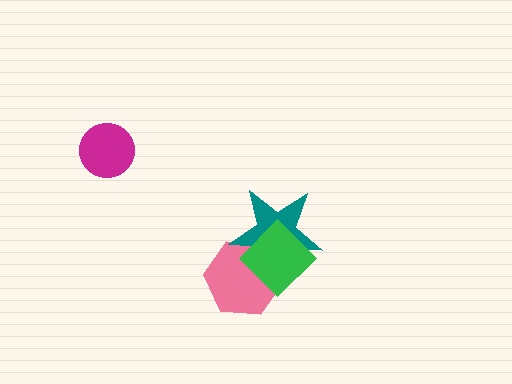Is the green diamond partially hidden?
No, no other shape covers it.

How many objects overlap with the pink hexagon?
2 objects overlap with the pink hexagon.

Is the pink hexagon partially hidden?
Yes, it is partially covered by another shape.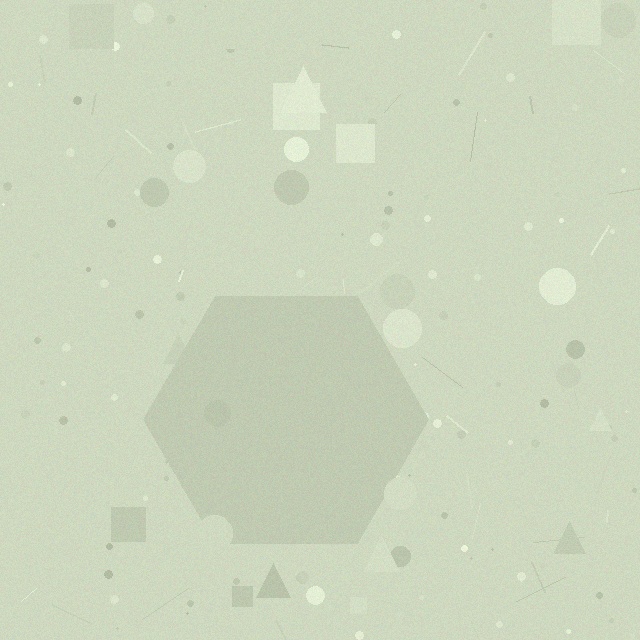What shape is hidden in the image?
A hexagon is hidden in the image.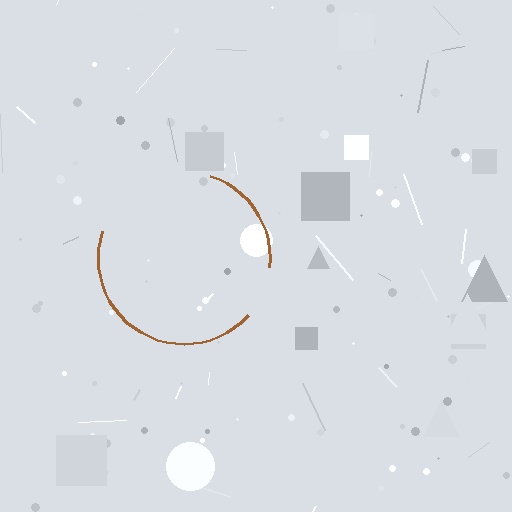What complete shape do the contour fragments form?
The contour fragments form a circle.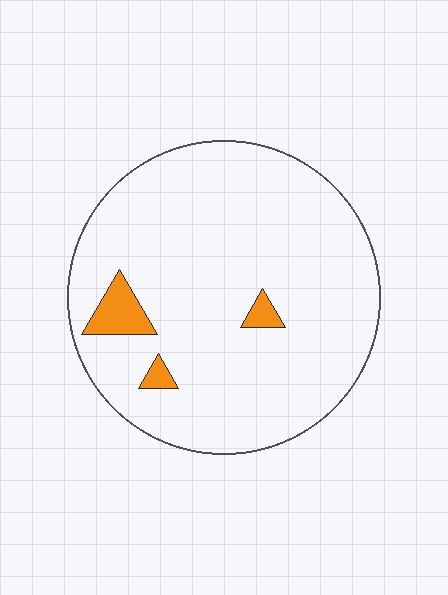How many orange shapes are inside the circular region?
3.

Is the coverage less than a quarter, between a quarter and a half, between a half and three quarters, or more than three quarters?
Less than a quarter.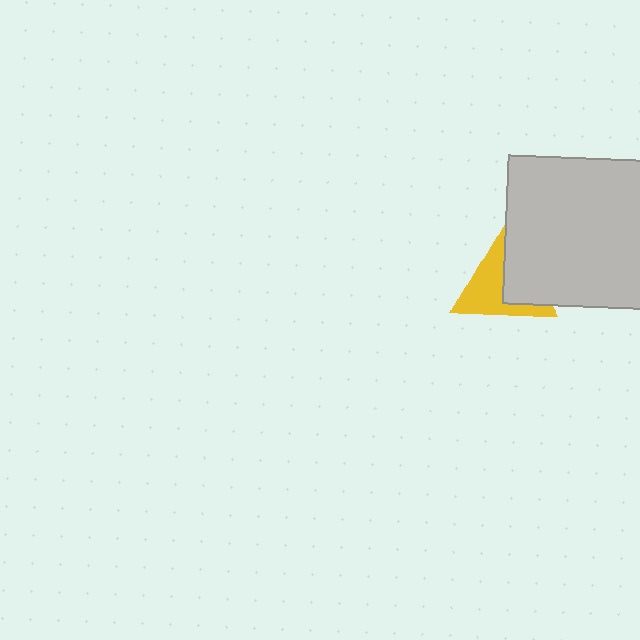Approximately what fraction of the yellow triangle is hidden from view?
Roughly 43% of the yellow triangle is hidden behind the light gray square.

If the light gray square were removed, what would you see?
You would see the complete yellow triangle.